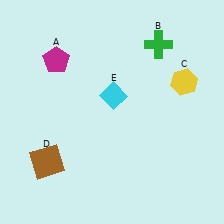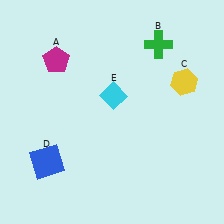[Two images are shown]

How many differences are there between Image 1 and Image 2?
There is 1 difference between the two images.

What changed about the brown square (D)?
In Image 1, D is brown. In Image 2, it changed to blue.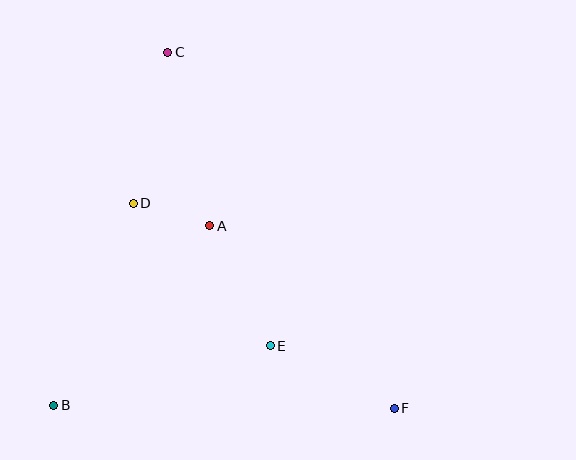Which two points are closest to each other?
Points A and D are closest to each other.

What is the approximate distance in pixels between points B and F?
The distance between B and F is approximately 341 pixels.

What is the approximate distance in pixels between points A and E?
The distance between A and E is approximately 135 pixels.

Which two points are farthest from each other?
Points C and F are farthest from each other.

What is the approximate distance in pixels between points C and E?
The distance between C and E is approximately 311 pixels.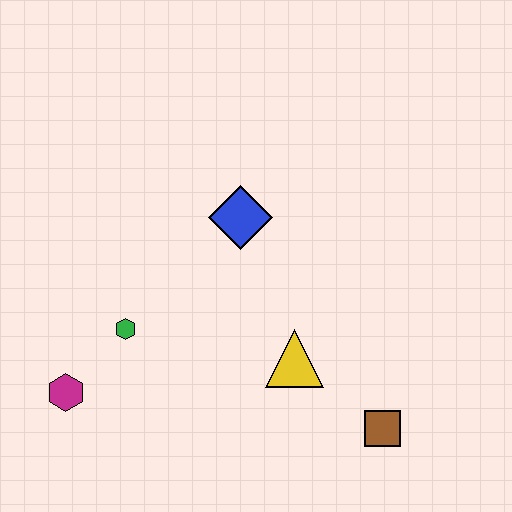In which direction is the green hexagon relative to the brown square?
The green hexagon is to the left of the brown square.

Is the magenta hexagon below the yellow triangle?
Yes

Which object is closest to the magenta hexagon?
The green hexagon is closest to the magenta hexagon.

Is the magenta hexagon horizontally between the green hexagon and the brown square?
No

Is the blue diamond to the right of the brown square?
No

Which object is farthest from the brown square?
The magenta hexagon is farthest from the brown square.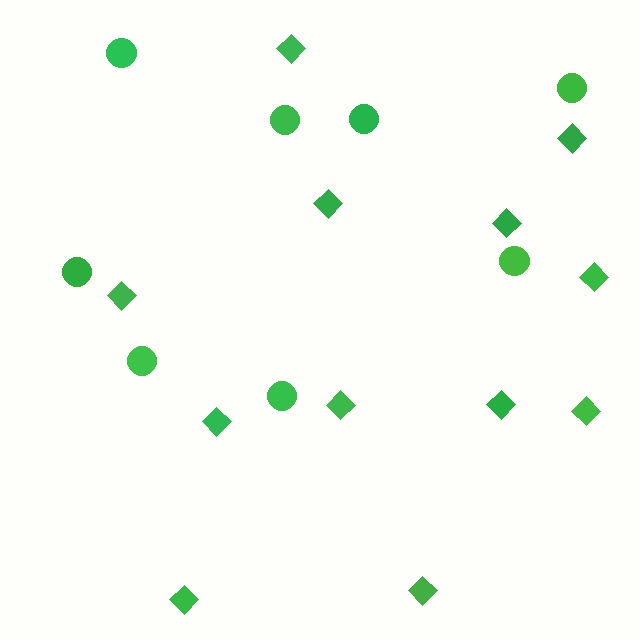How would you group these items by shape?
There are 2 groups: one group of diamonds (12) and one group of circles (8).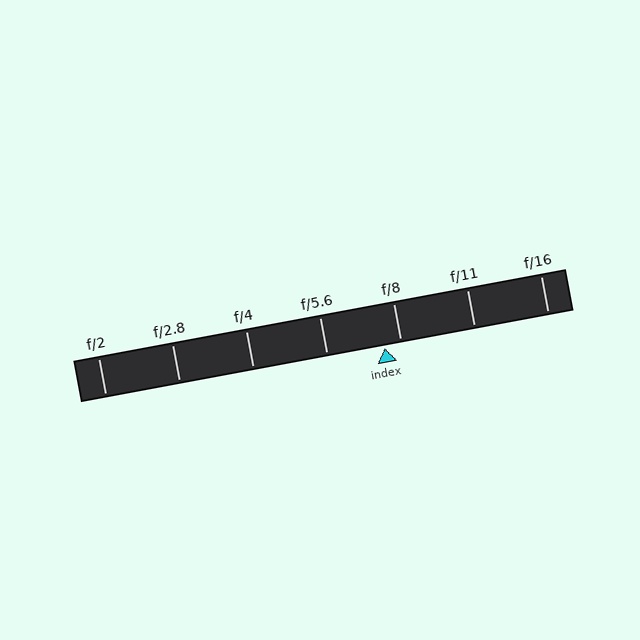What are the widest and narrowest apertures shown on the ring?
The widest aperture shown is f/2 and the narrowest is f/16.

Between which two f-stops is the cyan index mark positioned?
The index mark is between f/5.6 and f/8.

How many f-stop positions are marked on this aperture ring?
There are 7 f-stop positions marked.